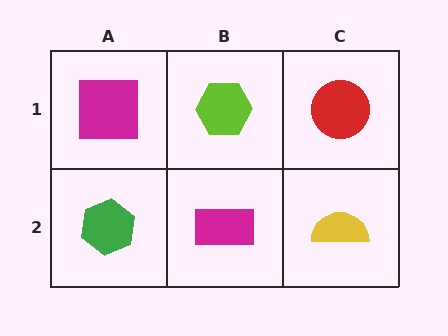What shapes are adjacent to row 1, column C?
A yellow semicircle (row 2, column C), a lime hexagon (row 1, column B).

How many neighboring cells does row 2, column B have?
3.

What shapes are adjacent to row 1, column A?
A green hexagon (row 2, column A), a lime hexagon (row 1, column B).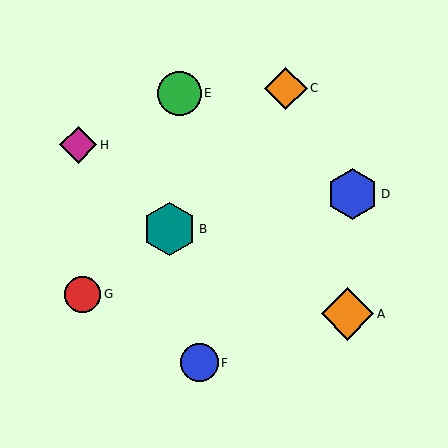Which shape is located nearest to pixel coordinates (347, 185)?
The blue hexagon (labeled D) at (353, 194) is nearest to that location.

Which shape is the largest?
The teal hexagon (labeled B) is the largest.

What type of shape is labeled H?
Shape H is a magenta diamond.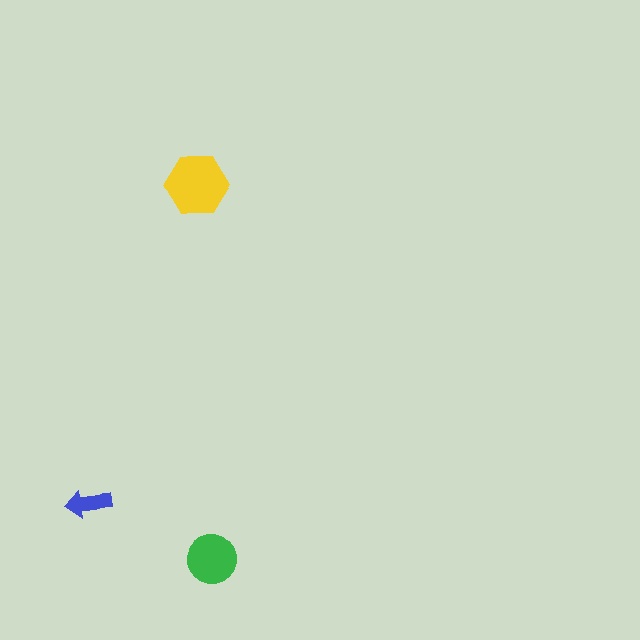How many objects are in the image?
There are 3 objects in the image.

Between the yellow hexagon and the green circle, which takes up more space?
The yellow hexagon.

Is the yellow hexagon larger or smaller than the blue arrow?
Larger.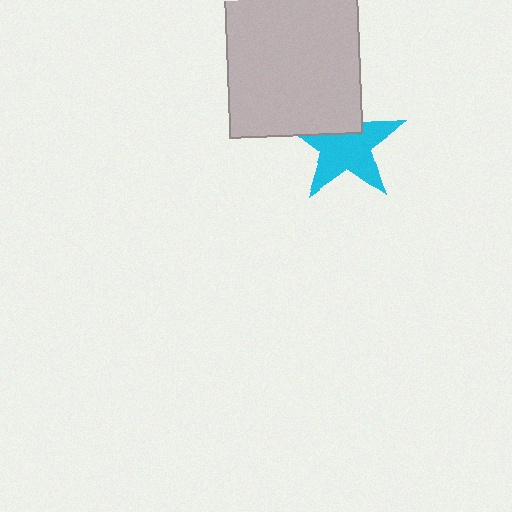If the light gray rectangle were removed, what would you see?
You would see the complete cyan star.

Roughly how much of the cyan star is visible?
Most of it is visible (roughly 69%).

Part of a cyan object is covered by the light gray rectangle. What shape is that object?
It is a star.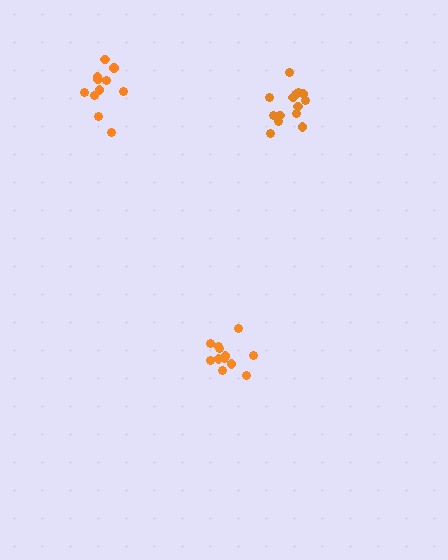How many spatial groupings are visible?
There are 3 spatial groupings.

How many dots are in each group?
Group 1: 14 dots, Group 2: 11 dots, Group 3: 12 dots (37 total).